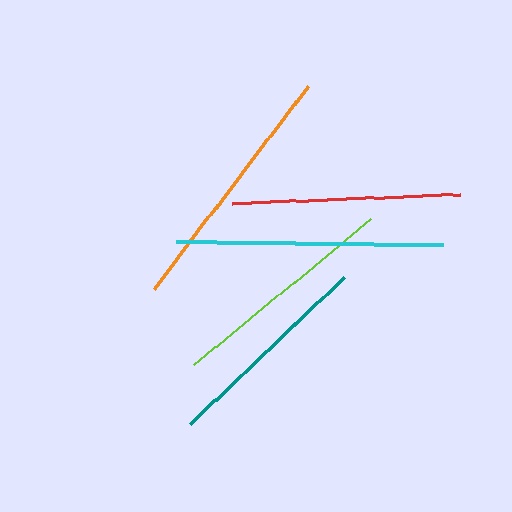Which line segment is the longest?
The cyan line is the longest at approximately 267 pixels.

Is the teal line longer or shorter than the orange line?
The orange line is longer than the teal line.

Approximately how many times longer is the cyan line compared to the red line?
The cyan line is approximately 1.2 times the length of the red line.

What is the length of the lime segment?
The lime segment is approximately 229 pixels long.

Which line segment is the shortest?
The teal line is the shortest at approximately 213 pixels.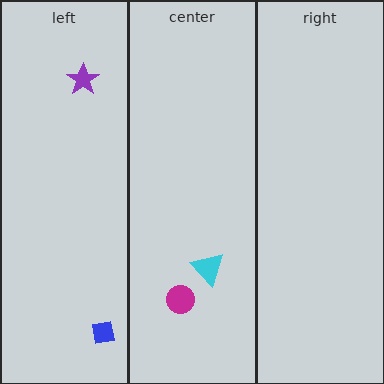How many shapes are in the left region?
2.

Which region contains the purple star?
The left region.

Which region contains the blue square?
The left region.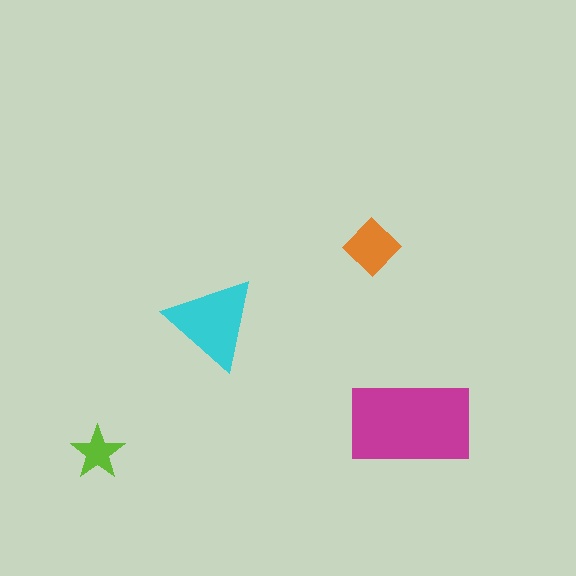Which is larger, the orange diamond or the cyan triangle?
The cyan triangle.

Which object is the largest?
The magenta rectangle.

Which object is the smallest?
The lime star.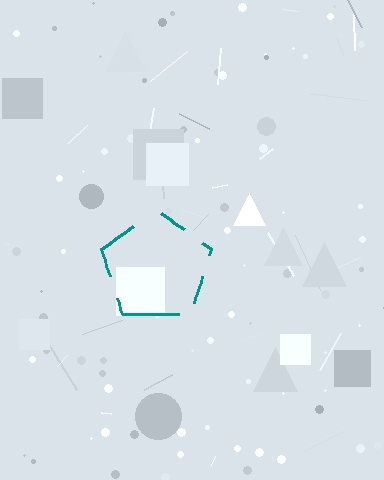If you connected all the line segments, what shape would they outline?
They would outline a pentagon.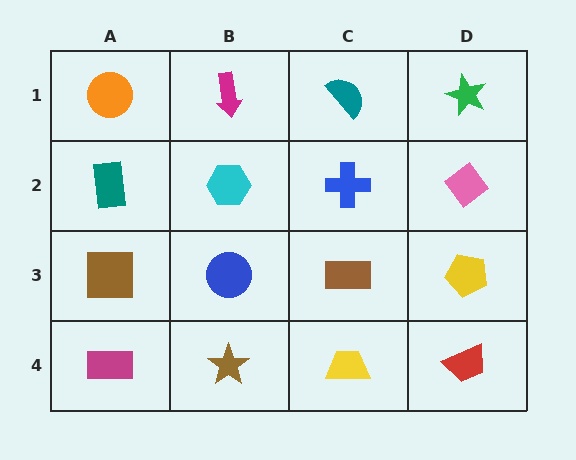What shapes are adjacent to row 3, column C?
A blue cross (row 2, column C), a yellow trapezoid (row 4, column C), a blue circle (row 3, column B), a yellow pentagon (row 3, column D).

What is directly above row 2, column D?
A green star.